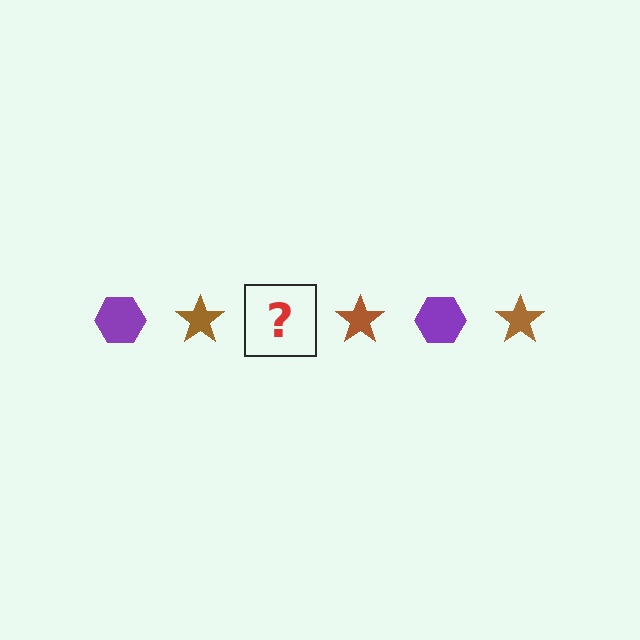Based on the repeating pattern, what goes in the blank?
The blank should be a purple hexagon.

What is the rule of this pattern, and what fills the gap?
The rule is that the pattern alternates between purple hexagon and brown star. The gap should be filled with a purple hexagon.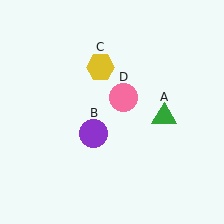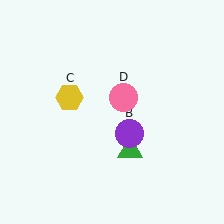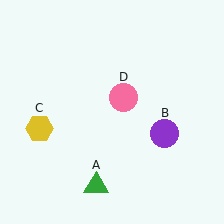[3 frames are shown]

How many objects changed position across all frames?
3 objects changed position: green triangle (object A), purple circle (object B), yellow hexagon (object C).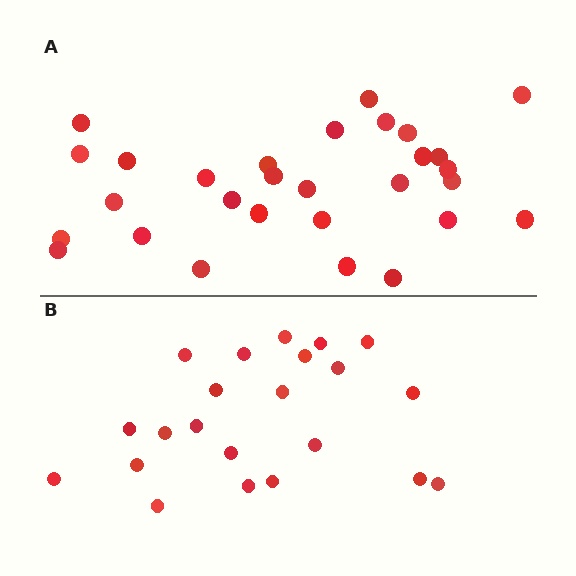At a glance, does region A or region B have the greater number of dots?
Region A (the top region) has more dots.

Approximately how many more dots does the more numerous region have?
Region A has roughly 8 or so more dots than region B.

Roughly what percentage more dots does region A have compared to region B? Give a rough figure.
About 30% more.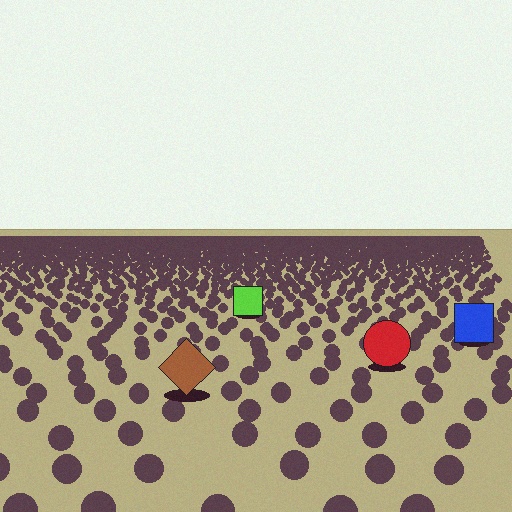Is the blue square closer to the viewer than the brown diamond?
No. The brown diamond is closer — you can tell from the texture gradient: the ground texture is coarser near it.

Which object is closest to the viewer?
The brown diamond is closest. The texture marks near it are larger and more spread out.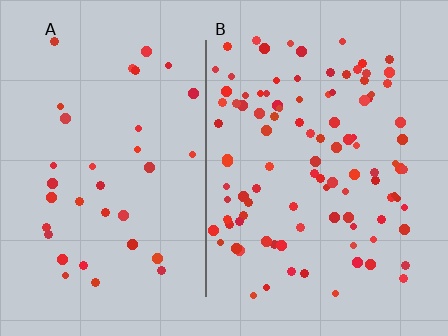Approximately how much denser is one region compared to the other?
Approximately 2.8× — region B over region A.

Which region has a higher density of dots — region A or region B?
B (the right).